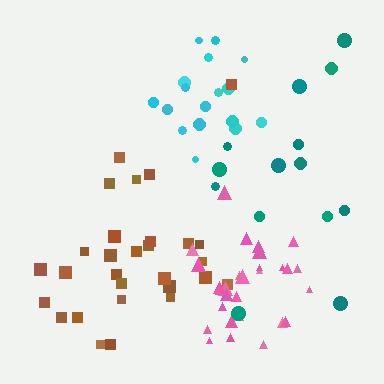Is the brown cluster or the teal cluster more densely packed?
Brown.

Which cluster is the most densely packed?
Pink.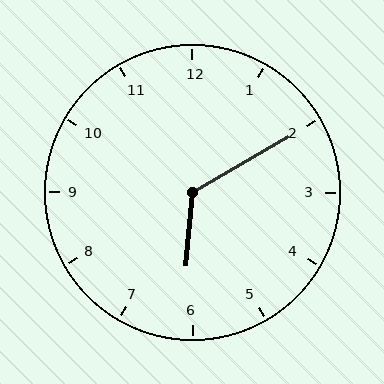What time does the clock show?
6:10.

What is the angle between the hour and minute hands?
Approximately 125 degrees.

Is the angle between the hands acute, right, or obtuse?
It is obtuse.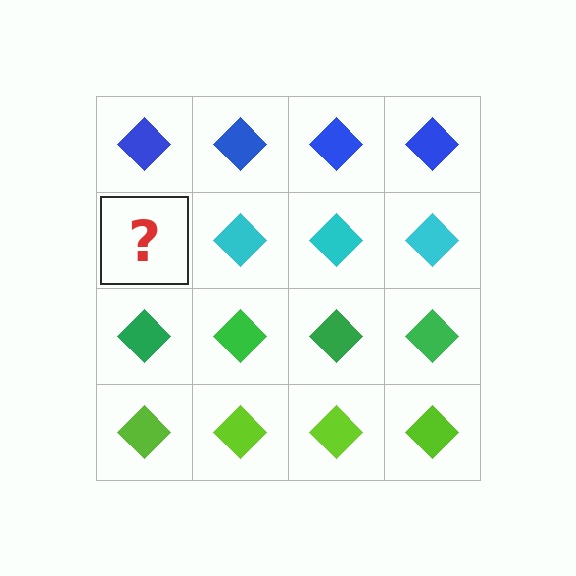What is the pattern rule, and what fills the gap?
The rule is that each row has a consistent color. The gap should be filled with a cyan diamond.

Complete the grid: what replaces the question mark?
The question mark should be replaced with a cyan diamond.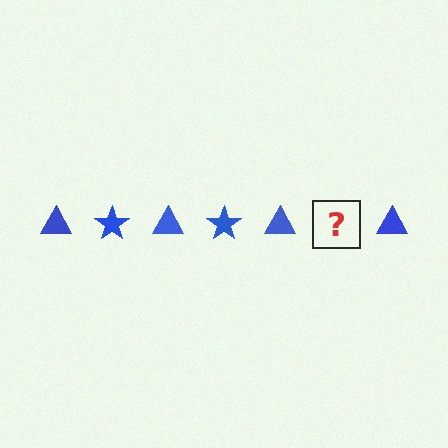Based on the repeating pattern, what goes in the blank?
The blank should be a blue star.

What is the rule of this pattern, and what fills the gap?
The rule is that the pattern cycles through triangle, star shapes in blue. The gap should be filled with a blue star.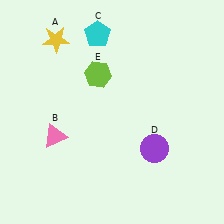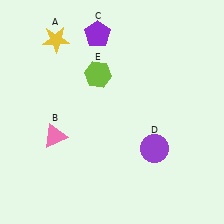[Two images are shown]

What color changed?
The pentagon (C) changed from cyan in Image 1 to purple in Image 2.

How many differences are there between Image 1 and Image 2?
There is 1 difference between the two images.